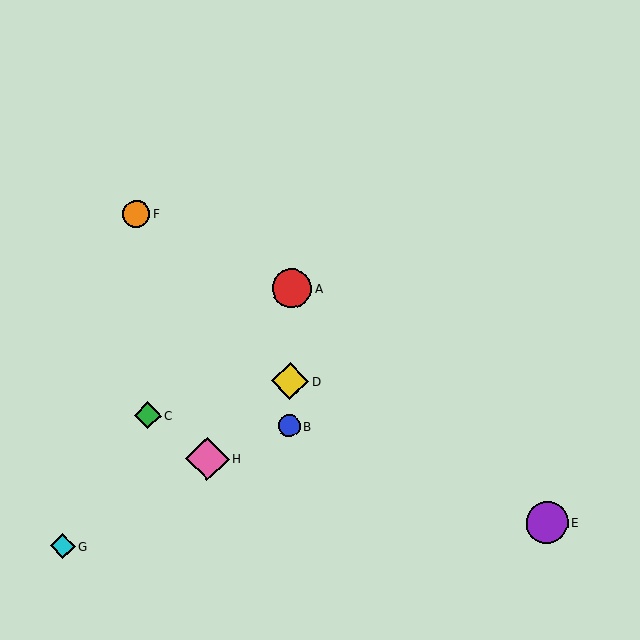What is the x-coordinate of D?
Object D is at x≈290.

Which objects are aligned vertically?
Objects A, B, D are aligned vertically.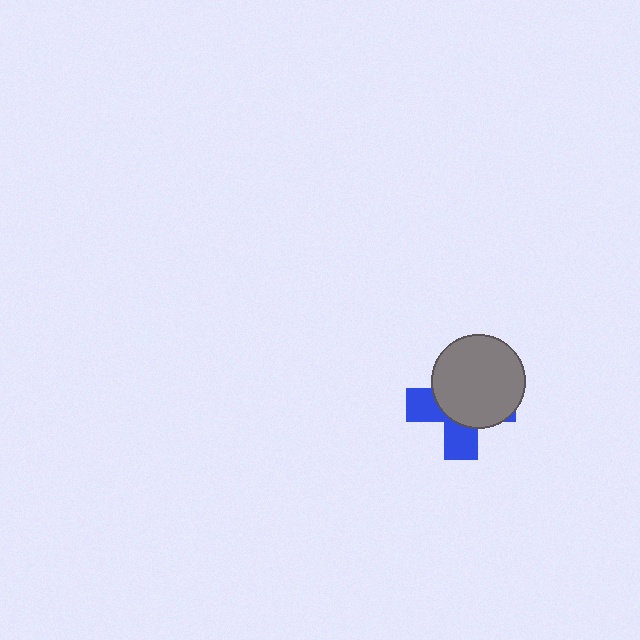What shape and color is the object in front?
The object in front is a gray circle.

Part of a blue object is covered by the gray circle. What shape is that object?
It is a cross.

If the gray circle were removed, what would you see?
You would see the complete blue cross.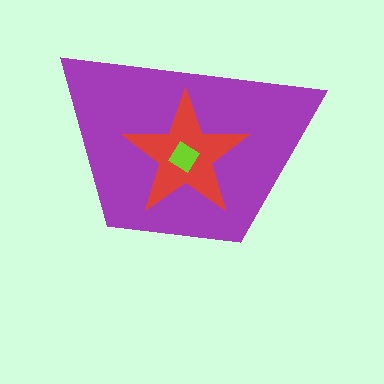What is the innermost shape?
The lime diamond.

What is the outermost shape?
The purple trapezoid.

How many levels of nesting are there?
3.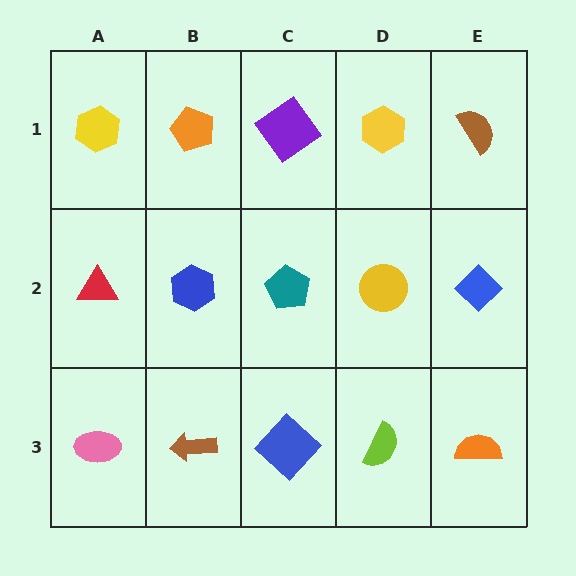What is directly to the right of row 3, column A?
A brown arrow.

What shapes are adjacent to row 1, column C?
A teal pentagon (row 2, column C), an orange pentagon (row 1, column B), a yellow hexagon (row 1, column D).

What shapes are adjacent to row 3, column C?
A teal pentagon (row 2, column C), a brown arrow (row 3, column B), a lime semicircle (row 3, column D).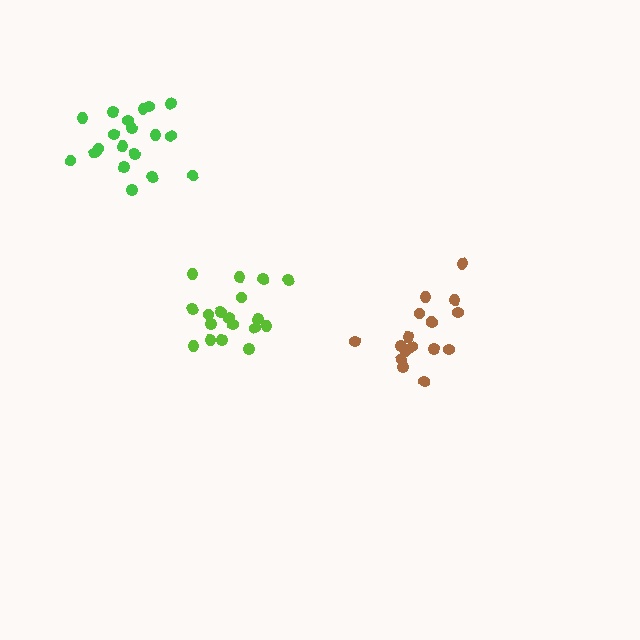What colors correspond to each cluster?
The clusters are colored: brown, green, lime.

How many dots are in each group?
Group 1: 17 dots, Group 2: 19 dots, Group 3: 18 dots (54 total).